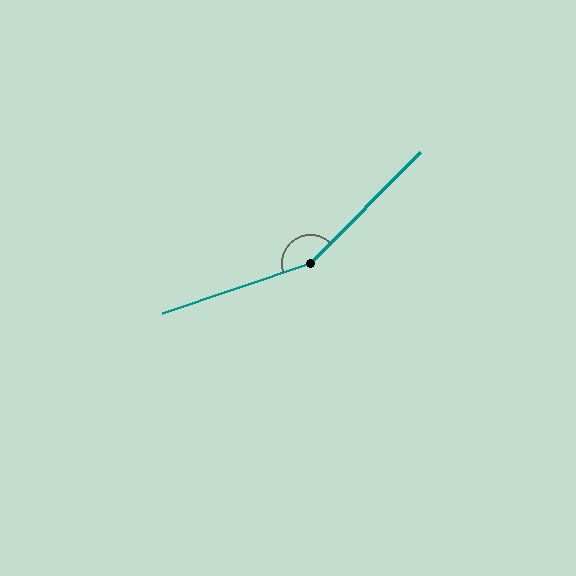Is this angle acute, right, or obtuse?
It is obtuse.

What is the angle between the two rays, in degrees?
Approximately 153 degrees.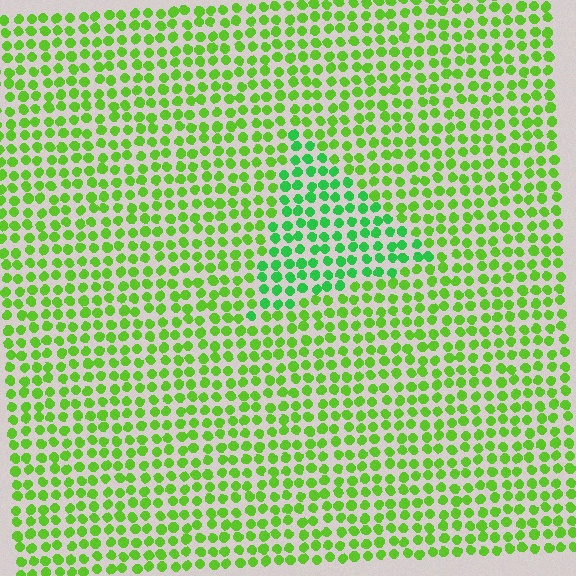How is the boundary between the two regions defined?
The boundary is defined purely by a slight shift in hue (about 31 degrees). Spacing, size, and orientation are identical on both sides.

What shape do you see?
I see a triangle.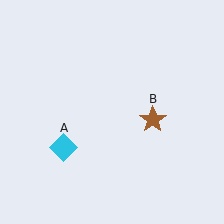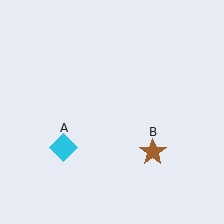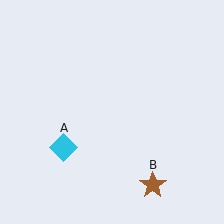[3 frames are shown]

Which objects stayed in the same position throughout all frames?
Cyan diamond (object A) remained stationary.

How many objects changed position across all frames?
1 object changed position: brown star (object B).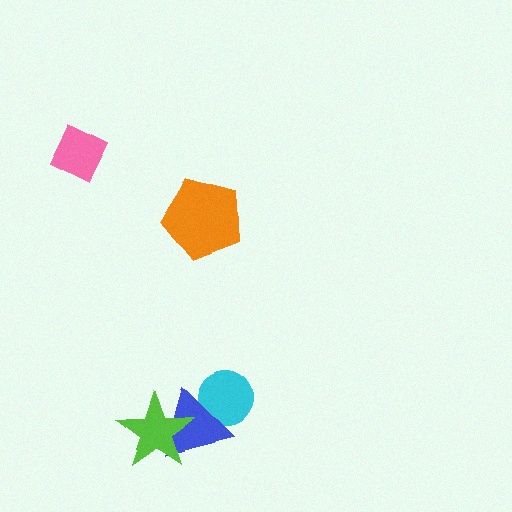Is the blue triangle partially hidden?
Yes, it is partially covered by another shape.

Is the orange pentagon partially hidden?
No, no other shape covers it.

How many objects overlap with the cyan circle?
1 object overlaps with the cyan circle.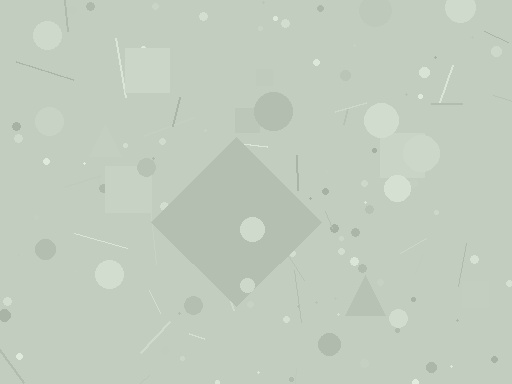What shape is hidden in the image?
A diamond is hidden in the image.